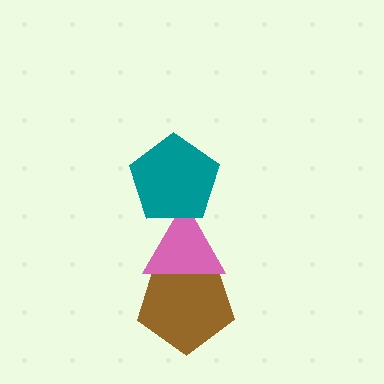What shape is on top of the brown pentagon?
The pink triangle is on top of the brown pentagon.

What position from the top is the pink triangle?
The pink triangle is 2nd from the top.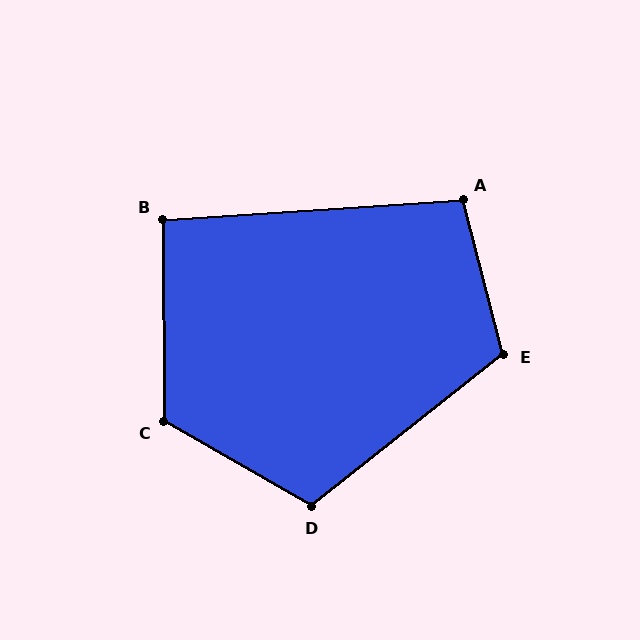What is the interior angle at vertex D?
Approximately 112 degrees (obtuse).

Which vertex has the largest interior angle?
C, at approximately 120 degrees.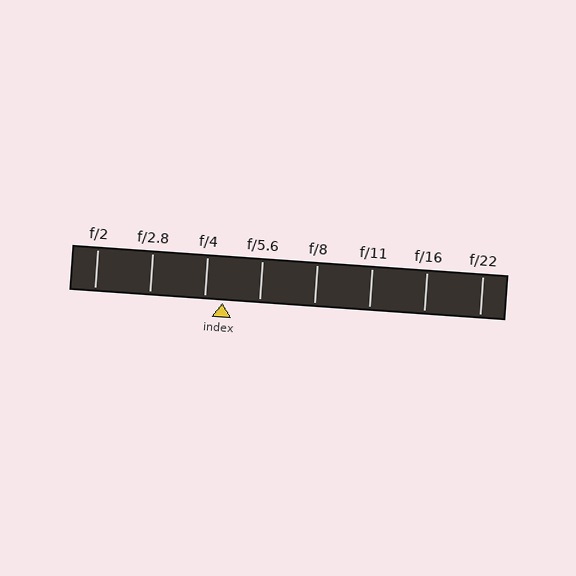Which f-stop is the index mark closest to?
The index mark is closest to f/4.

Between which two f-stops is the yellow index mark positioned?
The index mark is between f/4 and f/5.6.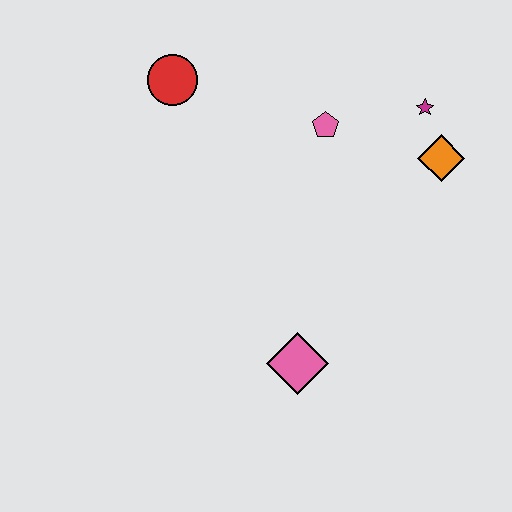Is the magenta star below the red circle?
Yes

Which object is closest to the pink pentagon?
The magenta star is closest to the pink pentagon.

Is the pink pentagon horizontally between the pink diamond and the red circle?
No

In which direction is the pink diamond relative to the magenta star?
The pink diamond is below the magenta star.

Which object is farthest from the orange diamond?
The red circle is farthest from the orange diamond.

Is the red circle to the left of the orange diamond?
Yes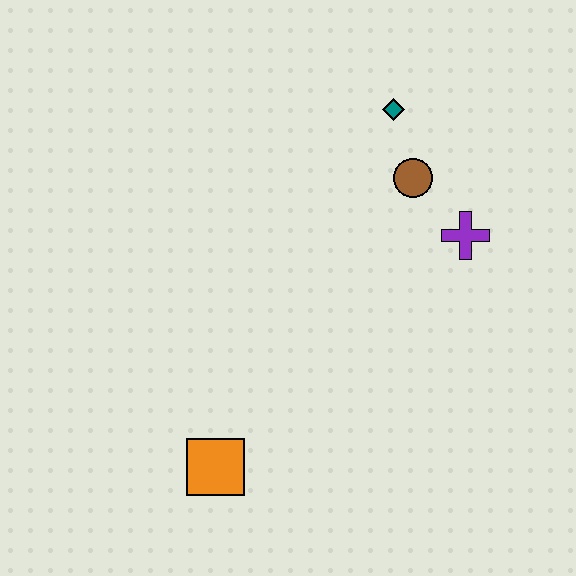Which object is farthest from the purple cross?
The orange square is farthest from the purple cross.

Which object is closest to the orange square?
The purple cross is closest to the orange square.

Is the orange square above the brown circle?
No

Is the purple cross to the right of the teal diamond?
Yes